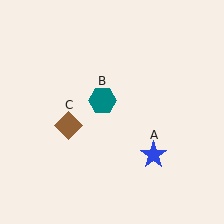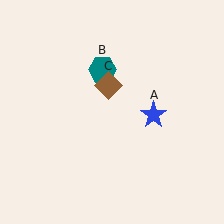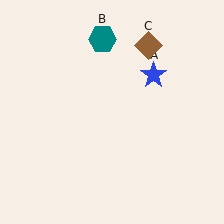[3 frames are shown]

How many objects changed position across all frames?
3 objects changed position: blue star (object A), teal hexagon (object B), brown diamond (object C).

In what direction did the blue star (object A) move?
The blue star (object A) moved up.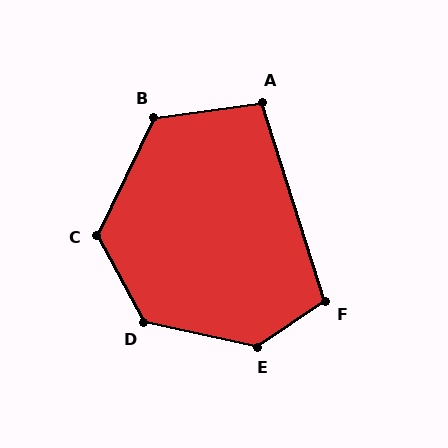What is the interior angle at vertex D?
Approximately 130 degrees (obtuse).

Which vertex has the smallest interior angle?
A, at approximately 100 degrees.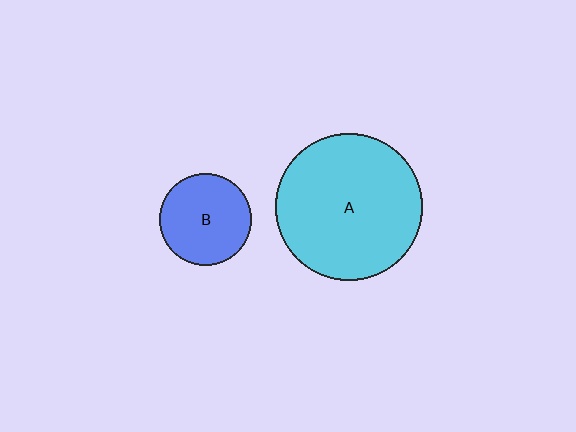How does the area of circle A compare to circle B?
Approximately 2.6 times.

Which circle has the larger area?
Circle A (cyan).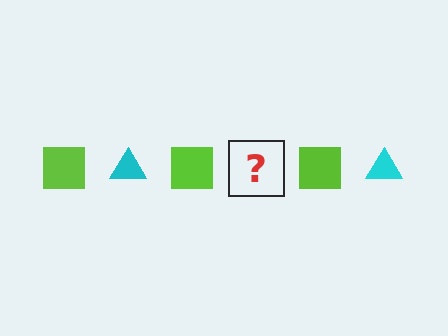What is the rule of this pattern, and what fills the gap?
The rule is that the pattern alternates between lime square and cyan triangle. The gap should be filled with a cyan triangle.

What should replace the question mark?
The question mark should be replaced with a cyan triangle.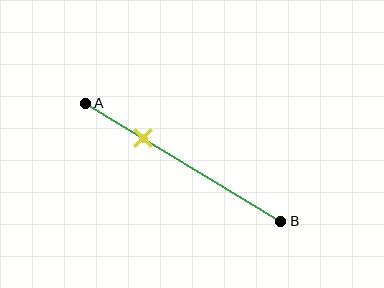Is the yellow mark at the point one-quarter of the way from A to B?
No, the mark is at about 30% from A, not at the 25% one-quarter point.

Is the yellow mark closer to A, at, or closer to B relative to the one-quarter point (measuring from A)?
The yellow mark is closer to point B than the one-quarter point of segment AB.